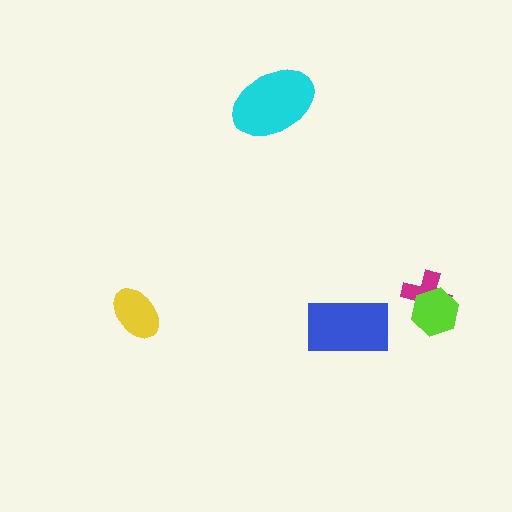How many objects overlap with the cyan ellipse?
0 objects overlap with the cyan ellipse.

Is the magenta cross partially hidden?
Yes, it is partially covered by another shape.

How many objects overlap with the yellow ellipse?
0 objects overlap with the yellow ellipse.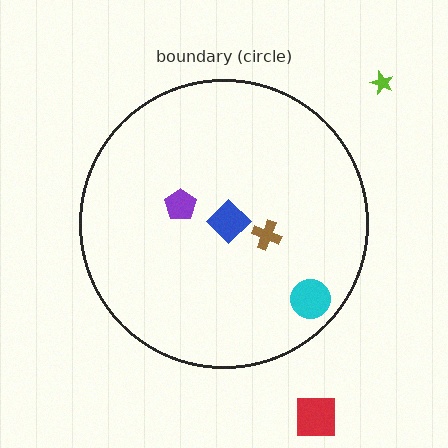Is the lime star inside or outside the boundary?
Outside.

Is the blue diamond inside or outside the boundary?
Inside.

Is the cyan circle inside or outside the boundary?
Inside.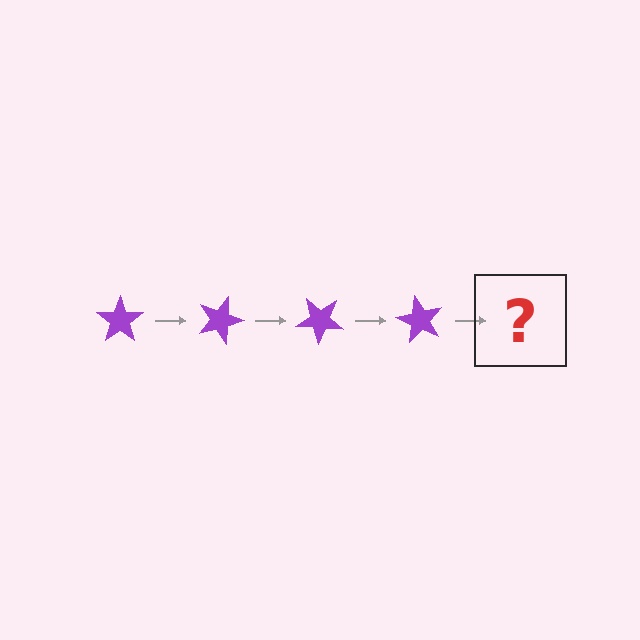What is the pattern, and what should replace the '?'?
The pattern is that the star rotates 20 degrees each step. The '?' should be a purple star rotated 80 degrees.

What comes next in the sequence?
The next element should be a purple star rotated 80 degrees.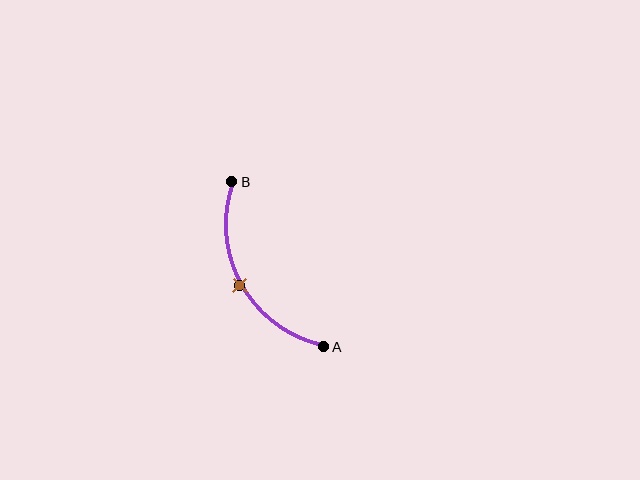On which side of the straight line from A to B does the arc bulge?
The arc bulges to the left of the straight line connecting A and B.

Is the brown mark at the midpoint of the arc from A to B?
Yes. The brown mark lies on the arc at equal arc-length from both A and B — it is the arc midpoint.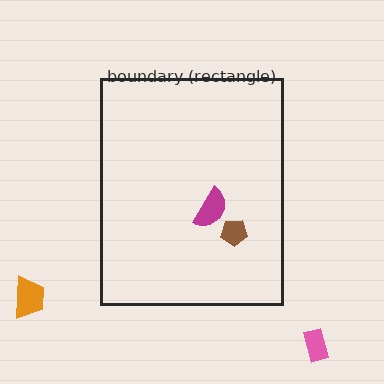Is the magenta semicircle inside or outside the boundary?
Inside.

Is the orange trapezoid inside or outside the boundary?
Outside.